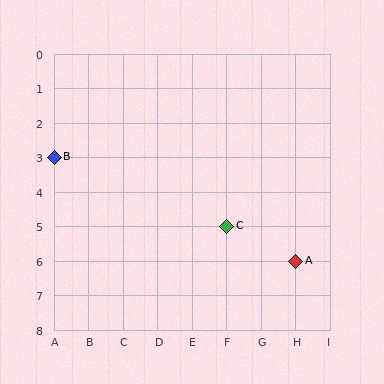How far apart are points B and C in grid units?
Points B and C are 5 columns and 2 rows apart (about 5.4 grid units diagonally).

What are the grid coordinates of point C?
Point C is at grid coordinates (F, 5).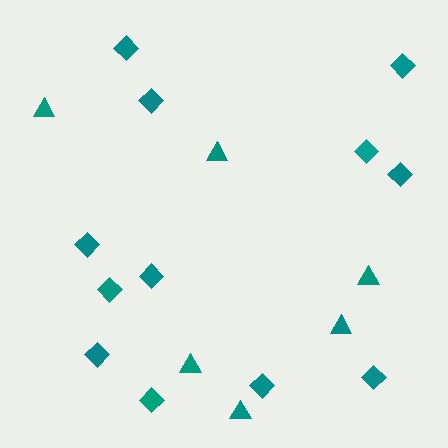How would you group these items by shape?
There are 2 groups: one group of diamonds (12) and one group of triangles (6).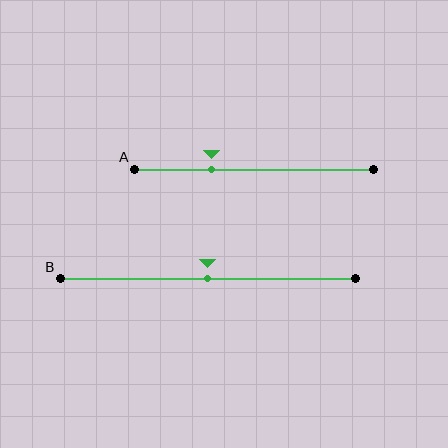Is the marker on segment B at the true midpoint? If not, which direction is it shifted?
Yes, the marker on segment B is at the true midpoint.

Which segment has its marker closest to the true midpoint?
Segment B has its marker closest to the true midpoint.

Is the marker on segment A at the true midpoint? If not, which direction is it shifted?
No, the marker on segment A is shifted to the left by about 18% of the segment length.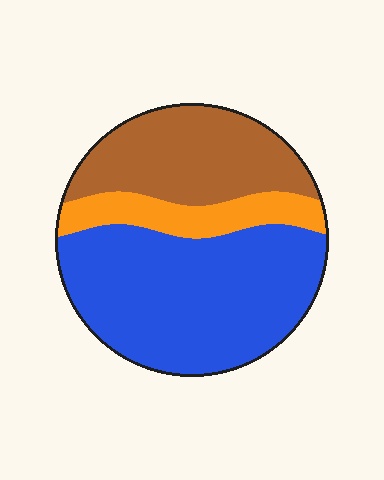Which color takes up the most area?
Blue, at roughly 55%.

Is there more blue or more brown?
Blue.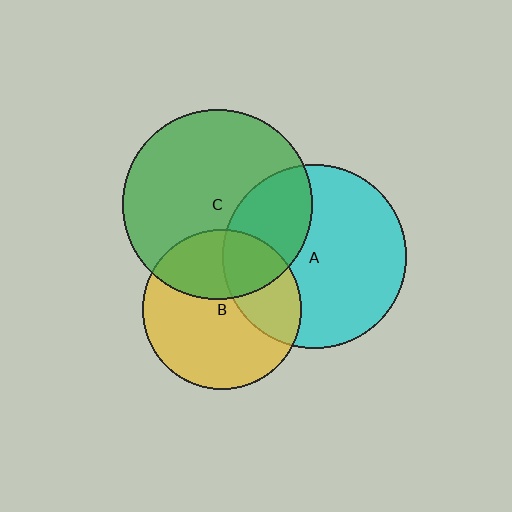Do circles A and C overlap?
Yes.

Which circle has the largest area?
Circle C (green).